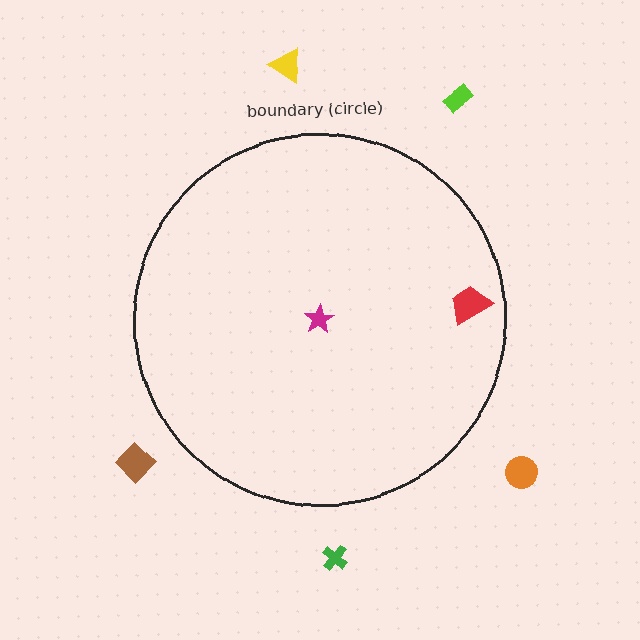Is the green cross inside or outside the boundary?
Outside.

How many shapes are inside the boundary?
2 inside, 5 outside.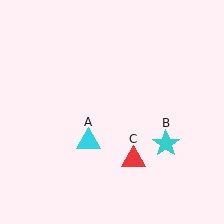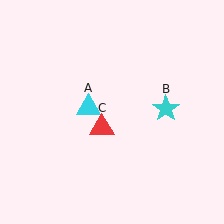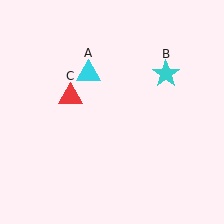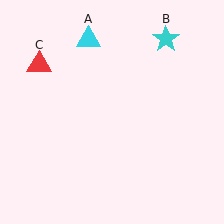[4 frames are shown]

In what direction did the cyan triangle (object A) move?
The cyan triangle (object A) moved up.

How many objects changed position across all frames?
3 objects changed position: cyan triangle (object A), cyan star (object B), red triangle (object C).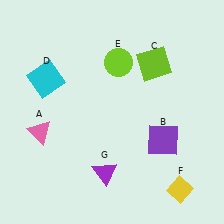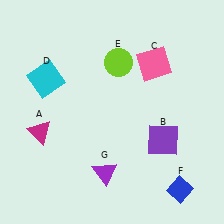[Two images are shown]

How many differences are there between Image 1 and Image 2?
There are 3 differences between the two images.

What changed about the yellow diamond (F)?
In Image 1, F is yellow. In Image 2, it changed to blue.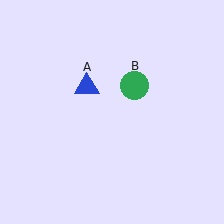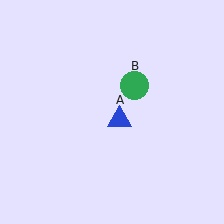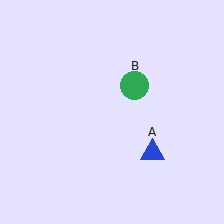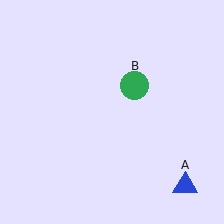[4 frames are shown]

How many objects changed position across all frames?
1 object changed position: blue triangle (object A).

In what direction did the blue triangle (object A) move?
The blue triangle (object A) moved down and to the right.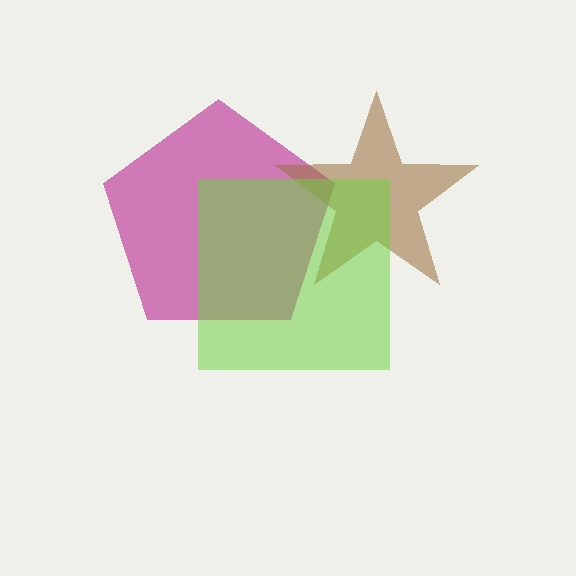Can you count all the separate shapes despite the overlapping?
Yes, there are 3 separate shapes.